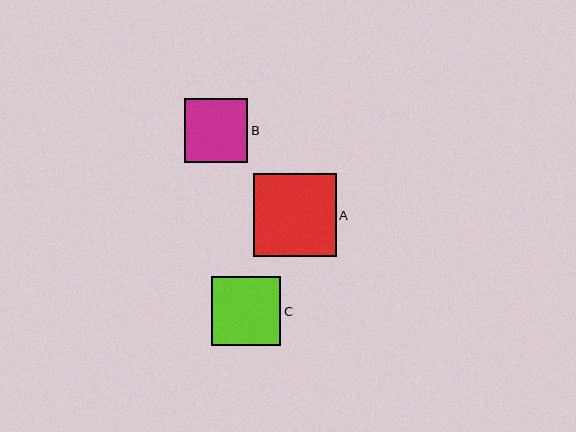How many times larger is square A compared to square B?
Square A is approximately 1.3 times the size of square B.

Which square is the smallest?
Square B is the smallest with a size of approximately 64 pixels.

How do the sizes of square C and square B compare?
Square C and square B are approximately the same size.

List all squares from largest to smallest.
From largest to smallest: A, C, B.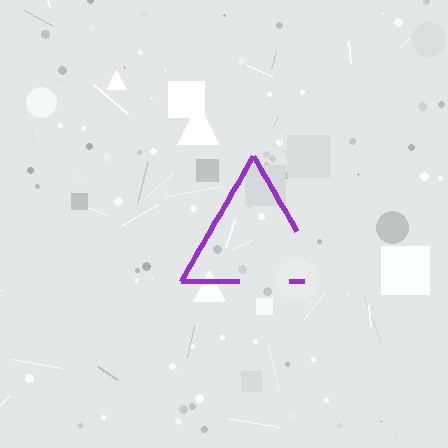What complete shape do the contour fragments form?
The contour fragments form a triangle.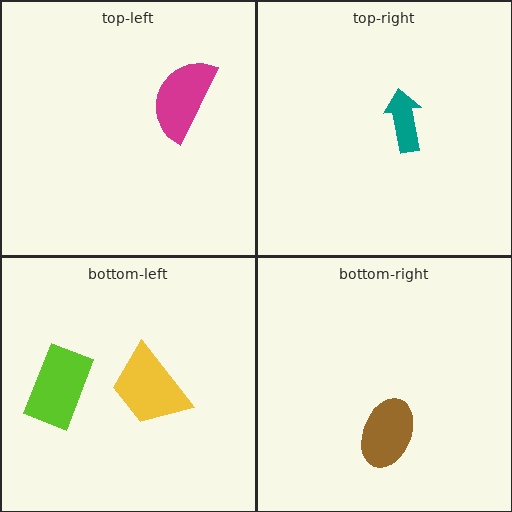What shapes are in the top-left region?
The magenta semicircle.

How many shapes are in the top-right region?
1.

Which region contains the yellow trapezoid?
The bottom-left region.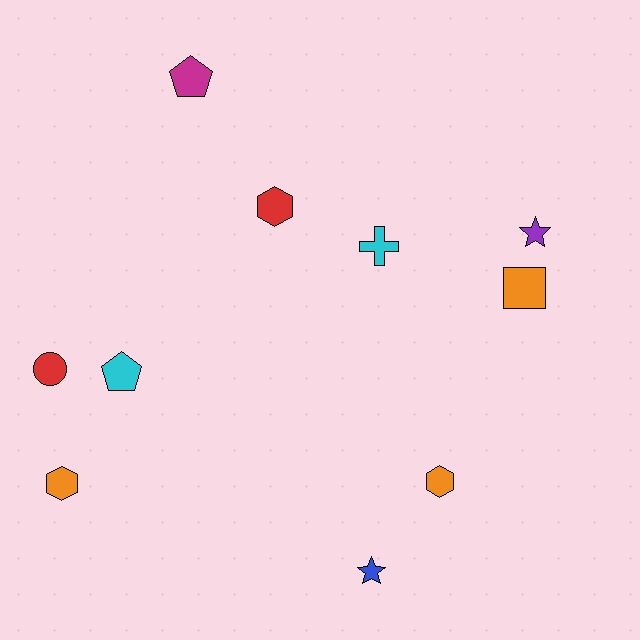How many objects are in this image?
There are 10 objects.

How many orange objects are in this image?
There are 3 orange objects.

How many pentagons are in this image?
There are 2 pentagons.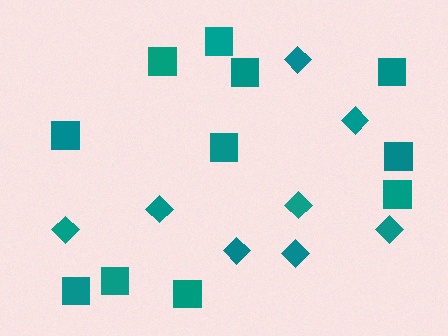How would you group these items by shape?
There are 2 groups: one group of squares (11) and one group of diamonds (8).